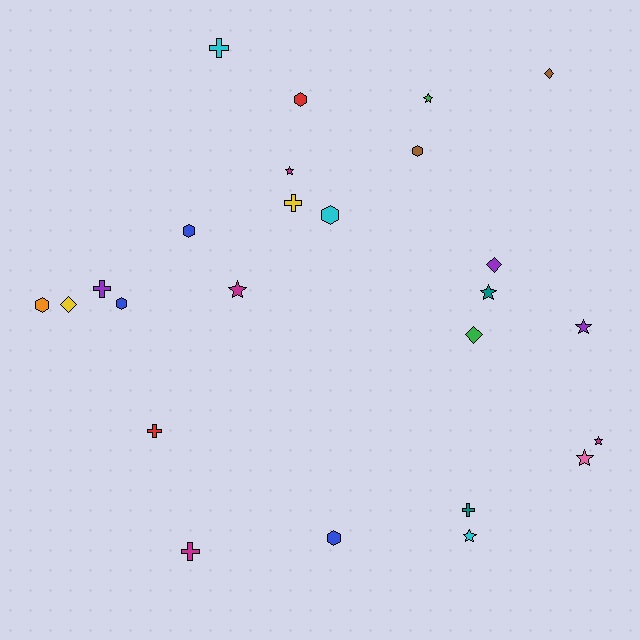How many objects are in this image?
There are 25 objects.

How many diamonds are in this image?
There are 4 diamonds.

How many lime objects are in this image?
There are no lime objects.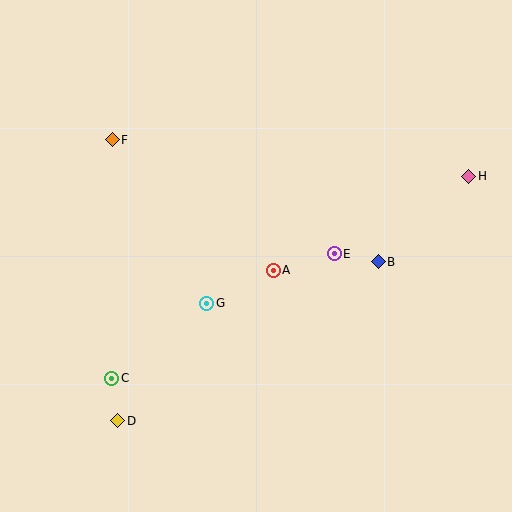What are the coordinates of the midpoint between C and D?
The midpoint between C and D is at (115, 400).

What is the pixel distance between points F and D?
The distance between F and D is 281 pixels.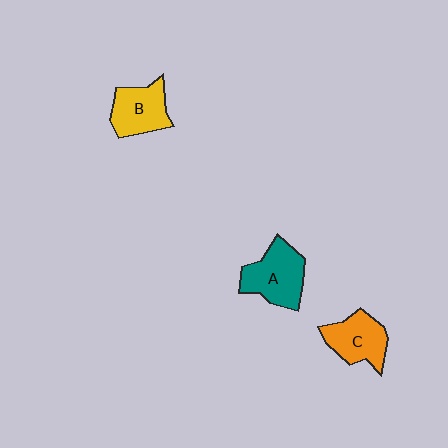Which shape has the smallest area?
Shape B (yellow).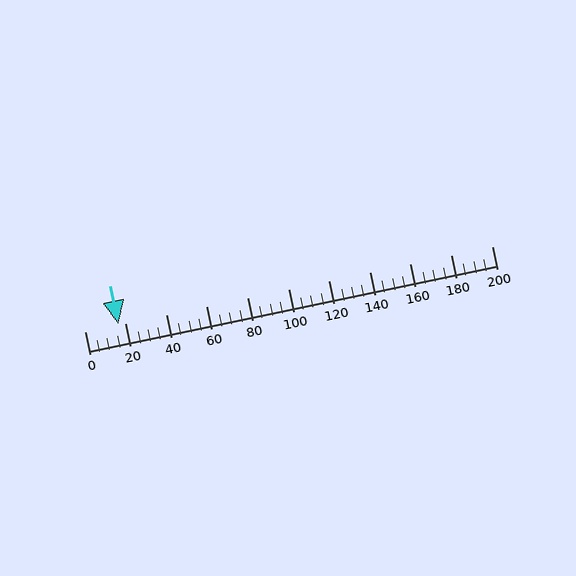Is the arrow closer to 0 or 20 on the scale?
The arrow is closer to 20.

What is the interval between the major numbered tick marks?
The major tick marks are spaced 20 units apart.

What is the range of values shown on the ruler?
The ruler shows values from 0 to 200.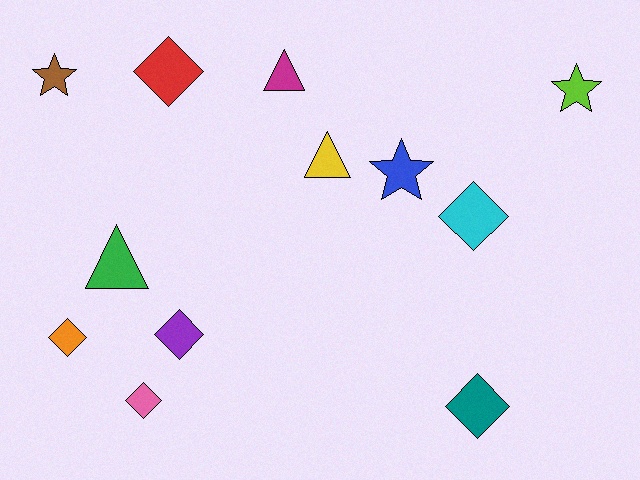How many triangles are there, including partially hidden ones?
There are 3 triangles.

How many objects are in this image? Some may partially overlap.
There are 12 objects.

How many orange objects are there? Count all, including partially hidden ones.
There is 1 orange object.